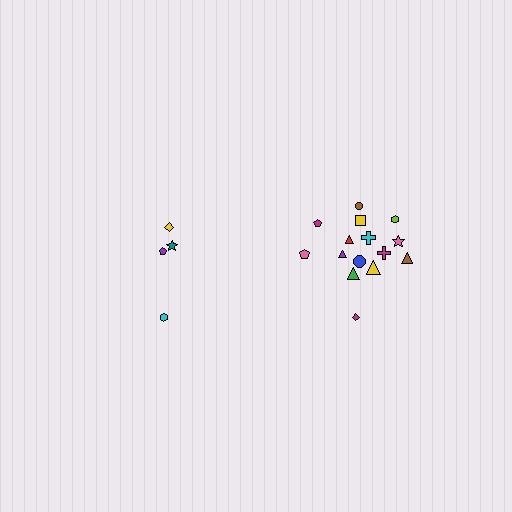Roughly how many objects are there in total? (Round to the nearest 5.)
Roughly 20 objects in total.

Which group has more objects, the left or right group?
The right group.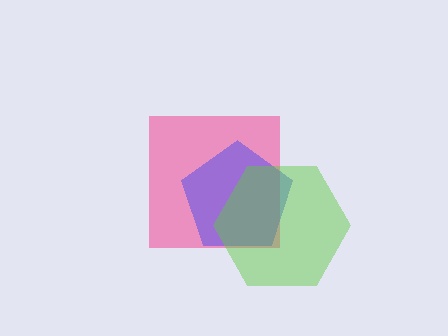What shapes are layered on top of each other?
The layered shapes are: a pink square, a blue pentagon, a lime hexagon.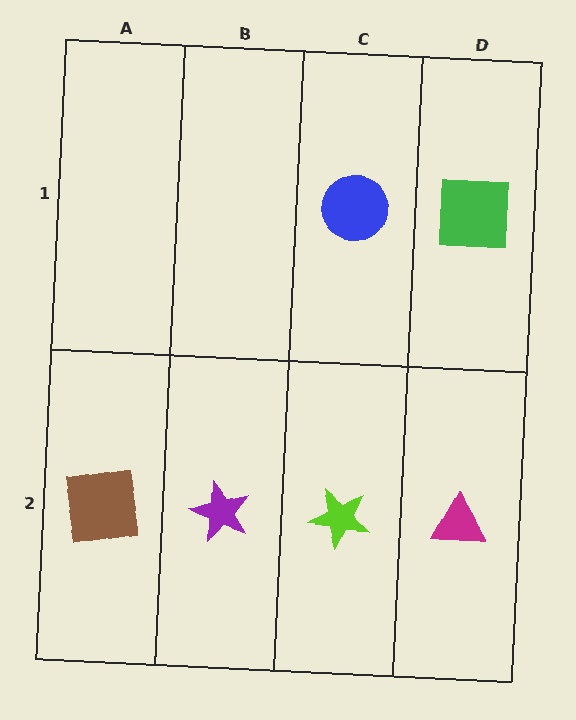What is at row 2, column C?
A lime star.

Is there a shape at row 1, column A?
No, that cell is empty.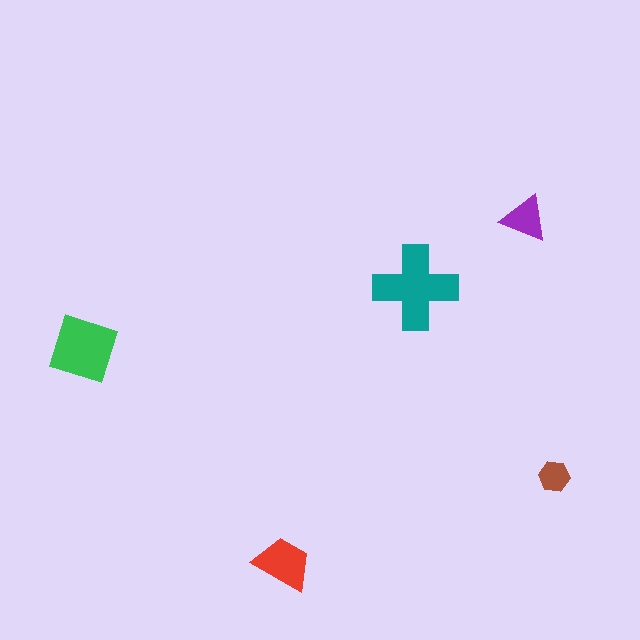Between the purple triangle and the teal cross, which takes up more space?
The teal cross.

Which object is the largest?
The teal cross.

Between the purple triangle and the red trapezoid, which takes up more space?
The red trapezoid.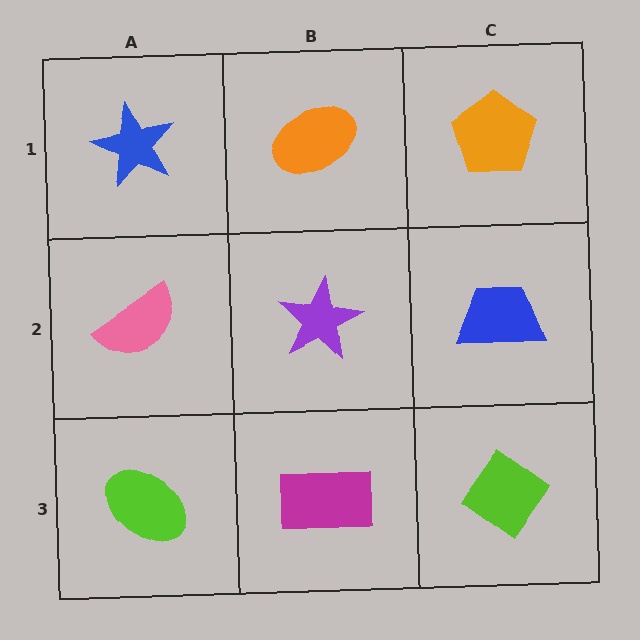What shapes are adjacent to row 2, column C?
An orange pentagon (row 1, column C), a lime diamond (row 3, column C), a purple star (row 2, column B).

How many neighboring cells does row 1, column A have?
2.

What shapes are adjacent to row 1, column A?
A pink semicircle (row 2, column A), an orange ellipse (row 1, column B).